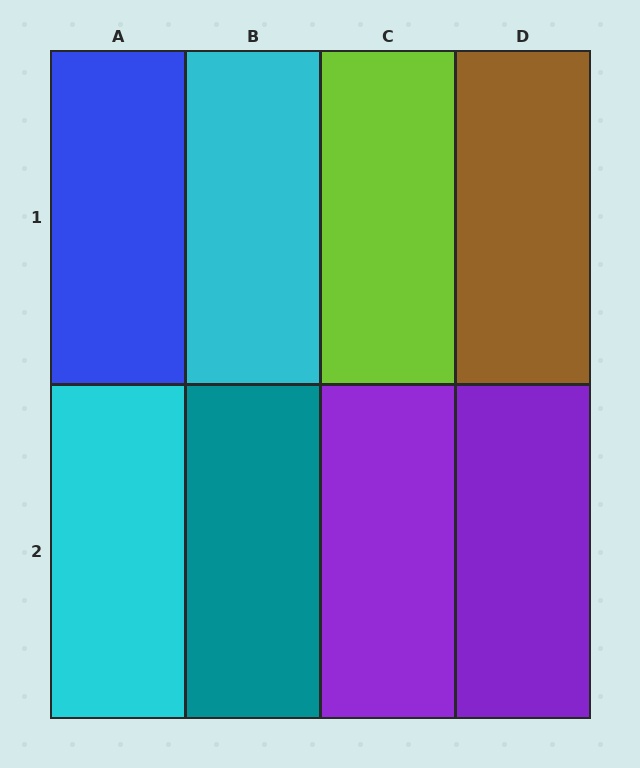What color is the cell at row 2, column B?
Teal.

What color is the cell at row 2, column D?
Purple.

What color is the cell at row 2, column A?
Cyan.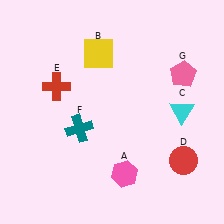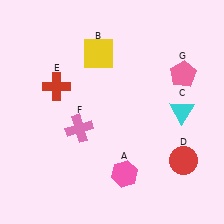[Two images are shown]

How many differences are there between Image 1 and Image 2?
There is 1 difference between the two images.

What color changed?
The cross (F) changed from teal in Image 1 to pink in Image 2.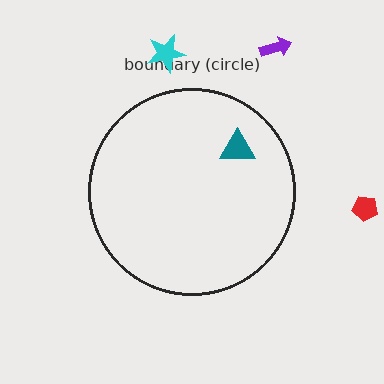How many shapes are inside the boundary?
1 inside, 3 outside.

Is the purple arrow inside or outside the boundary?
Outside.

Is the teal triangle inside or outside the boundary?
Inside.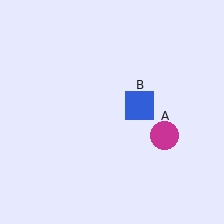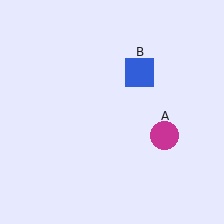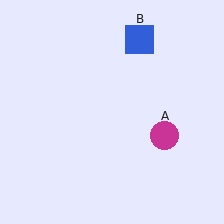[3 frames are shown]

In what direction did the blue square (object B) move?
The blue square (object B) moved up.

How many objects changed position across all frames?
1 object changed position: blue square (object B).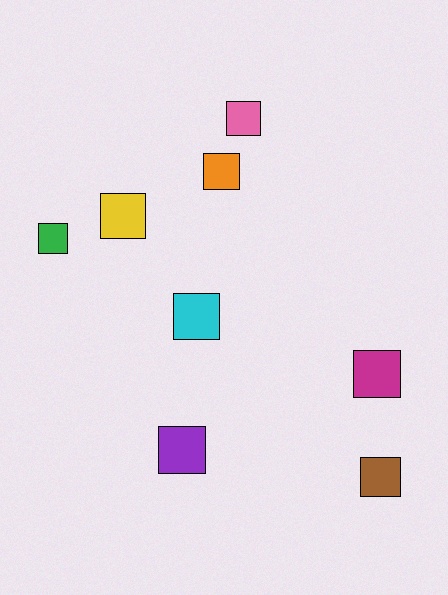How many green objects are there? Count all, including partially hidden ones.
There is 1 green object.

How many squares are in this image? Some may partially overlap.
There are 8 squares.